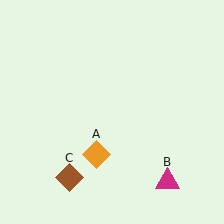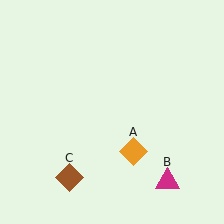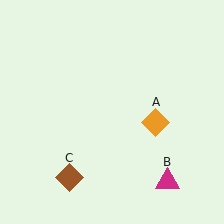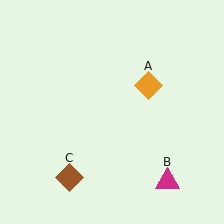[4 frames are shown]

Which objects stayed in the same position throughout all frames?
Magenta triangle (object B) and brown diamond (object C) remained stationary.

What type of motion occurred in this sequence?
The orange diamond (object A) rotated counterclockwise around the center of the scene.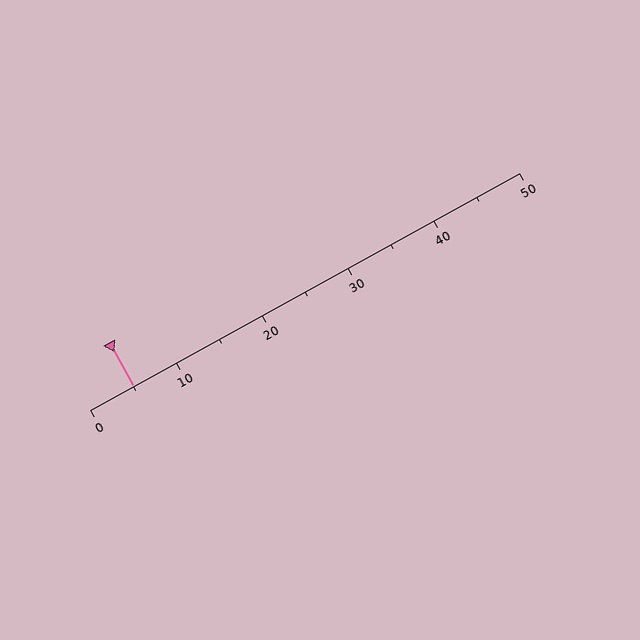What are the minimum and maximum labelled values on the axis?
The axis runs from 0 to 50.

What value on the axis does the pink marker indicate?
The marker indicates approximately 5.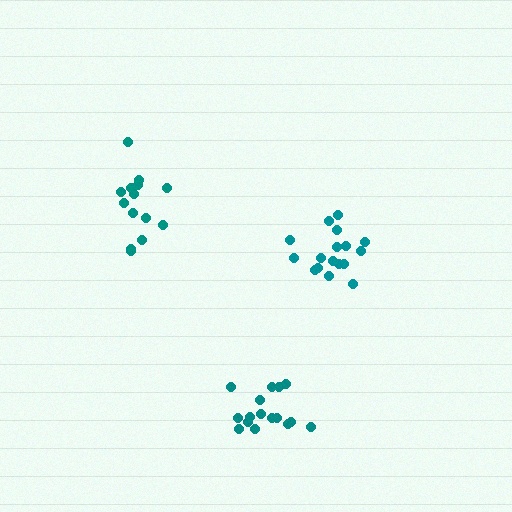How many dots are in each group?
Group 1: 14 dots, Group 2: 17 dots, Group 3: 16 dots (47 total).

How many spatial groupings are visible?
There are 3 spatial groupings.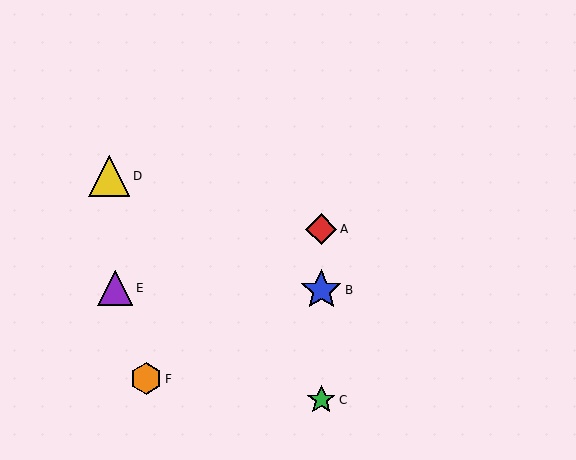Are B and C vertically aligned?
Yes, both are at x≈321.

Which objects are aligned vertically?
Objects A, B, C are aligned vertically.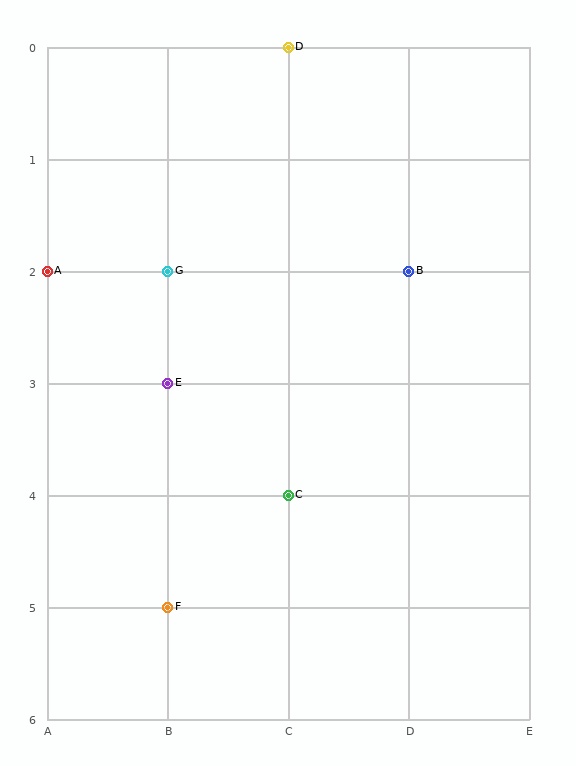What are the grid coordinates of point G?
Point G is at grid coordinates (B, 2).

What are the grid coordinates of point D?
Point D is at grid coordinates (C, 0).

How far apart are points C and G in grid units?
Points C and G are 1 column and 2 rows apart (about 2.2 grid units diagonally).